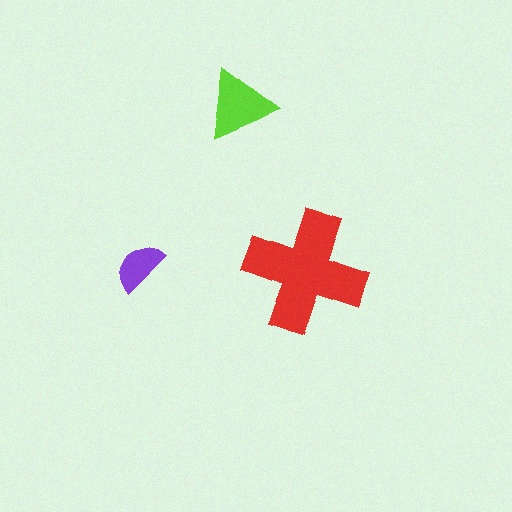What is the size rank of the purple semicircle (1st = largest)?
3rd.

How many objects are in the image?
There are 3 objects in the image.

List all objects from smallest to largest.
The purple semicircle, the lime triangle, the red cross.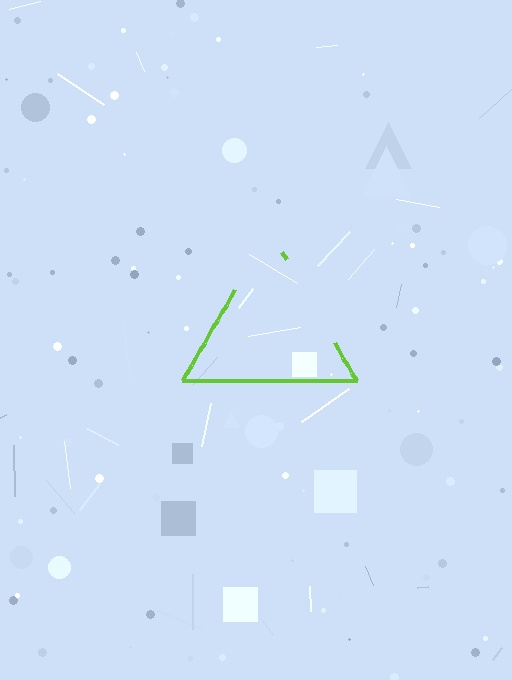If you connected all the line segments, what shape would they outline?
They would outline a triangle.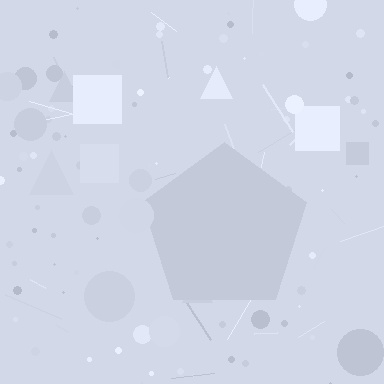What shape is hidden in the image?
A pentagon is hidden in the image.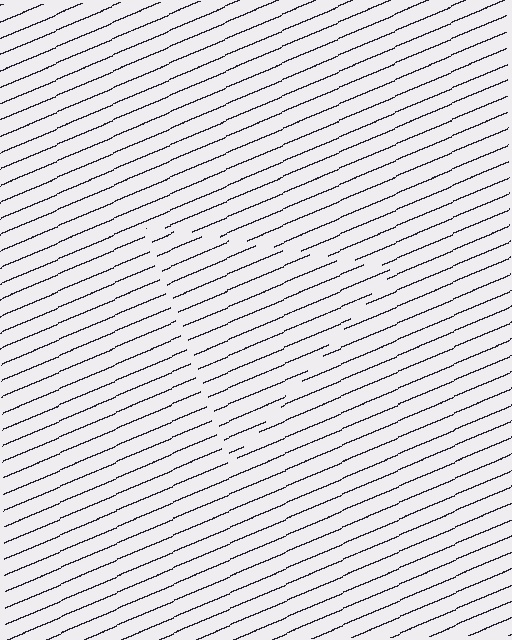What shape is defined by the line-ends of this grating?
An illusory triangle. The interior of the shape contains the same grating, shifted by half a period — the contour is defined by the phase discontinuity where line-ends from the inner and outer gratings abut.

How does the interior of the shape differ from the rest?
The interior of the shape contains the same grating, shifted by half a period — the contour is defined by the phase discontinuity where line-ends from the inner and outer gratings abut.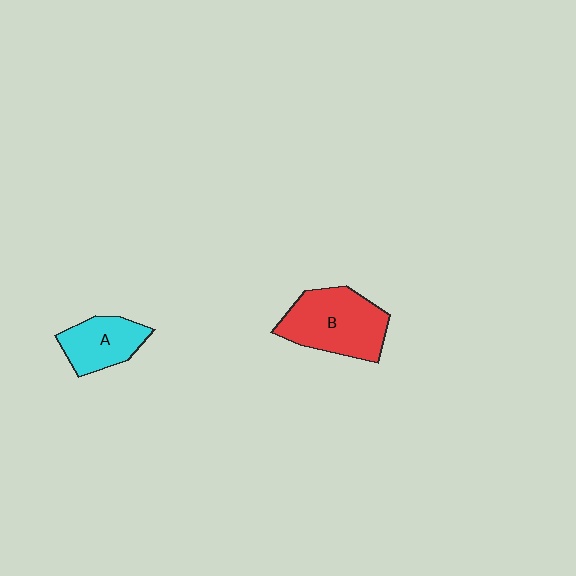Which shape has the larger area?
Shape B (red).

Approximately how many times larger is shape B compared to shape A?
Approximately 1.6 times.